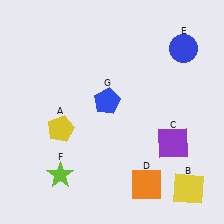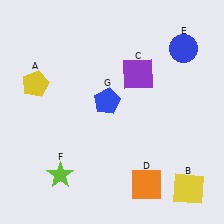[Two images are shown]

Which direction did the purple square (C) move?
The purple square (C) moved up.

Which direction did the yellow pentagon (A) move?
The yellow pentagon (A) moved up.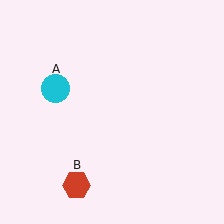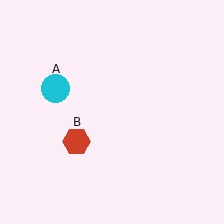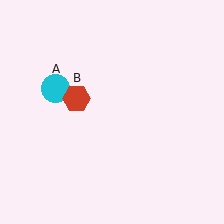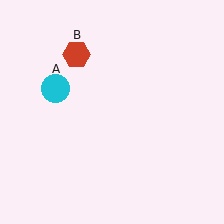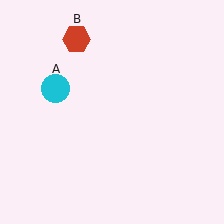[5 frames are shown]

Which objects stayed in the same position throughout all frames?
Cyan circle (object A) remained stationary.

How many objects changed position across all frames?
1 object changed position: red hexagon (object B).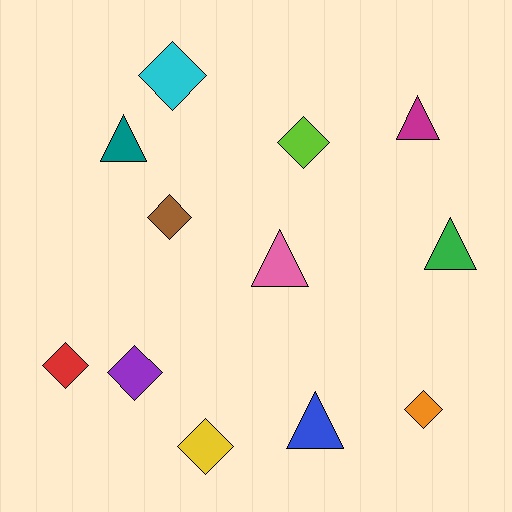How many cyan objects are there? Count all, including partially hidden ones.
There is 1 cyan object.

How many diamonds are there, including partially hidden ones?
There are 7 diamonds.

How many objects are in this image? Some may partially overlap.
There are 12 objects.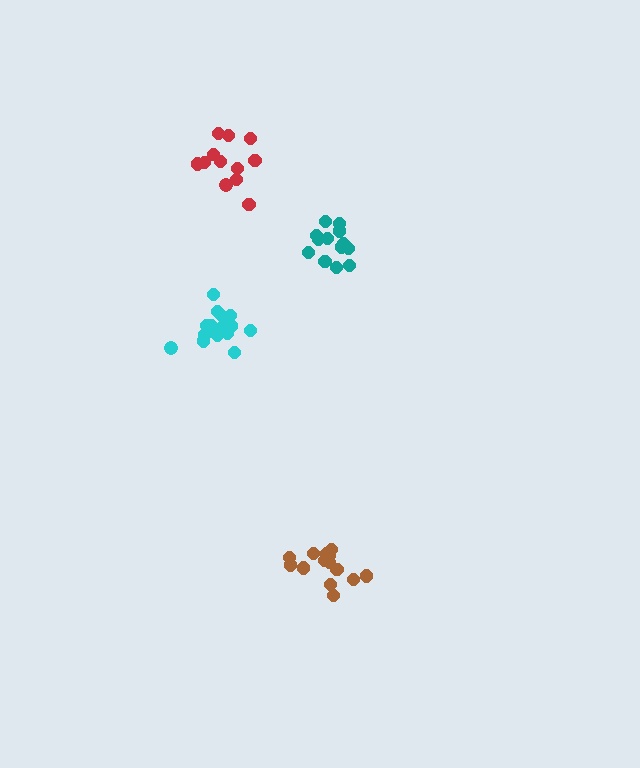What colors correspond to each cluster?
The clusters are colored: cyan, red, teal, brown.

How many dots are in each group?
Group 1: 16 dots, Group 2: 12 dots, Group 3: 13 dots, Group 4: 14 dots (55 total).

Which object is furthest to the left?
The cyan cluster is leftmost.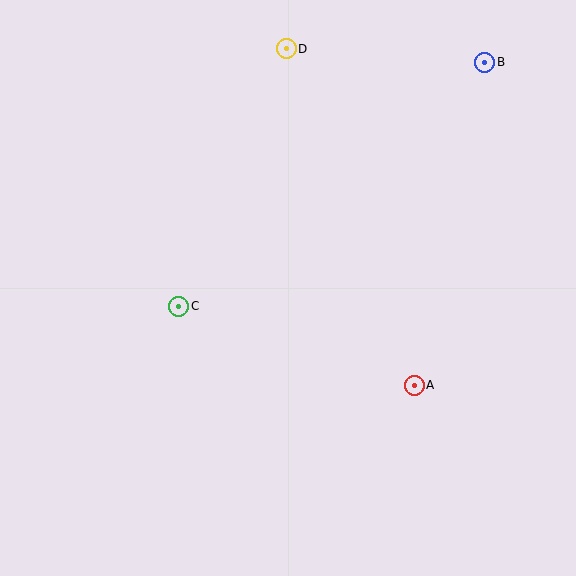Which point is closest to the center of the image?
Point C at (179, 306) is closest to the center.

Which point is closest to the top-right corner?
Point B is closest to the top-right corner.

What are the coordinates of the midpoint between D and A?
The midpoint between D and A is at (350, 217).